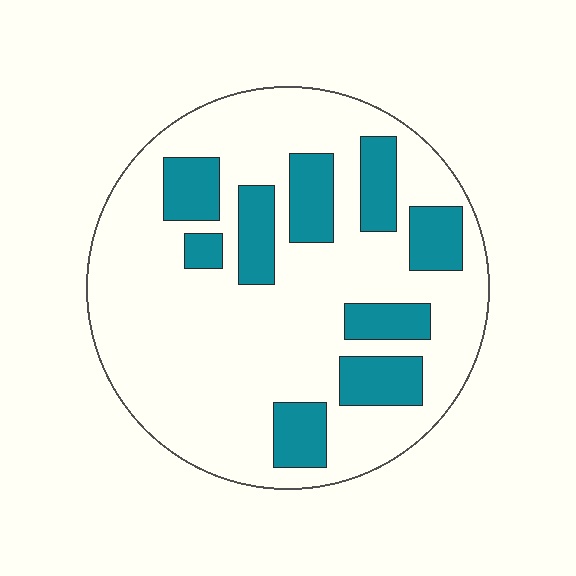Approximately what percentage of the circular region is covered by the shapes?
Approximately 25%.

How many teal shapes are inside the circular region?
9.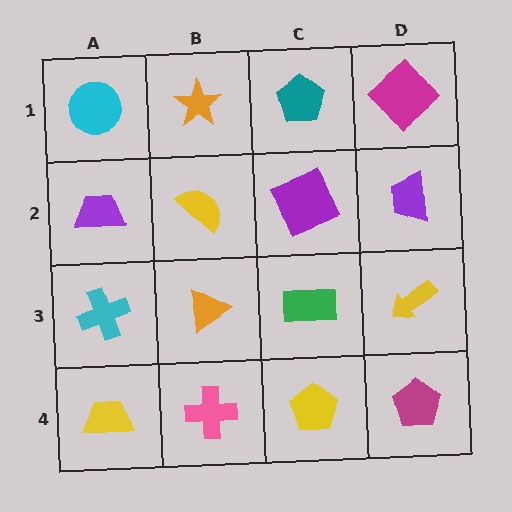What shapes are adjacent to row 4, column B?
An orange triangle (row 3, column B), a yellow trapezoid (row 4, column A), a yellow pentagon (row 4, column C).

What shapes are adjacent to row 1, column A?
A purple trapezoid (row 2, column A), an orange star (row 1, column B).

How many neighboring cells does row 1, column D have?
2.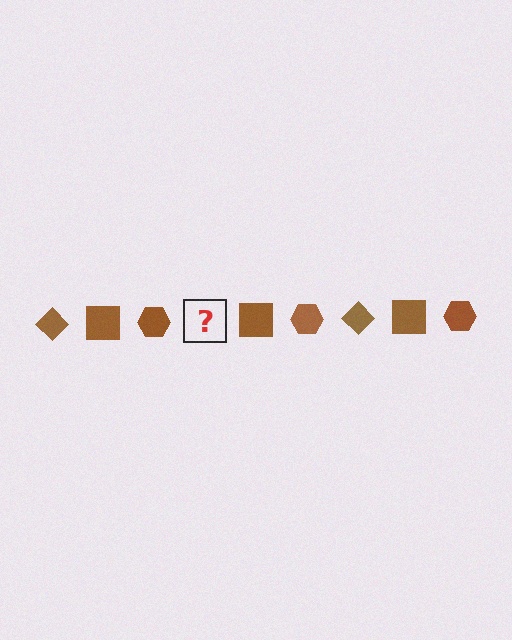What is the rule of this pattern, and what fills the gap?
The rule is that the pattern cycles through diamond, square, hexagon shapes in brown. The gap should be filled with a brown diamond.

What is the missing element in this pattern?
The missing element is a brown diamond.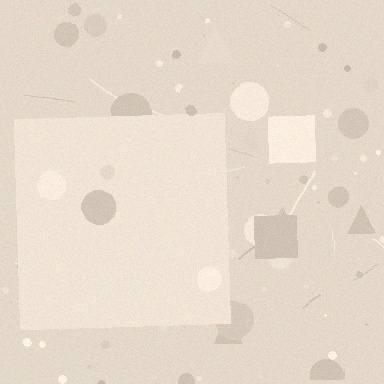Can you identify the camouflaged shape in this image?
The camouflaged shape is a square.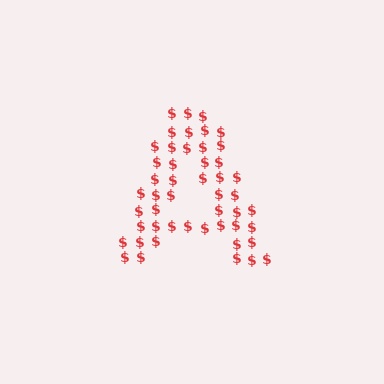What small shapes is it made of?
It is made of small dollar signs.